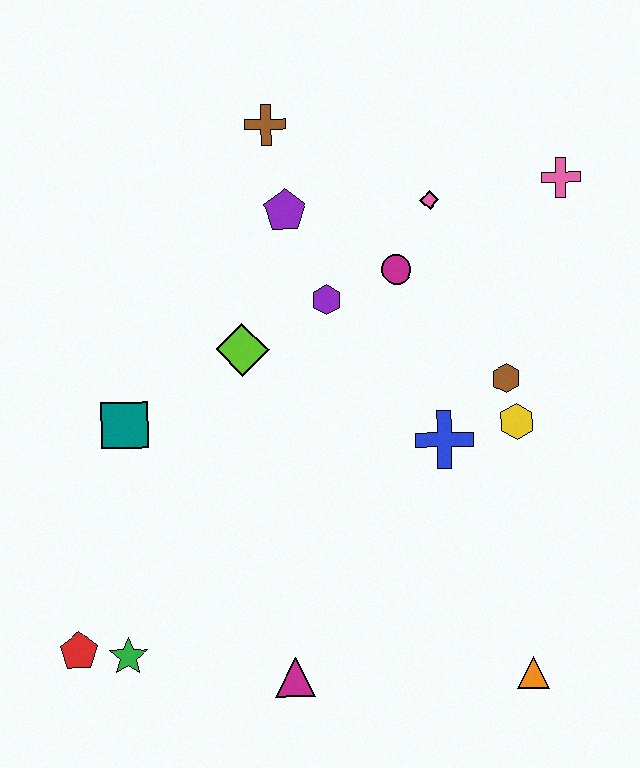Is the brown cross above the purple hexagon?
Yes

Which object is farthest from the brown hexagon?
The red pentagon is farthest from the brown hexagon.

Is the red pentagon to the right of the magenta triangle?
No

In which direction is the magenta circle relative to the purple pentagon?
The magenta circle is to the right of the purple pentagon.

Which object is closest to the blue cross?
The yellow hexagon is closest to the blue cross.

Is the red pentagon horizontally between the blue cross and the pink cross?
No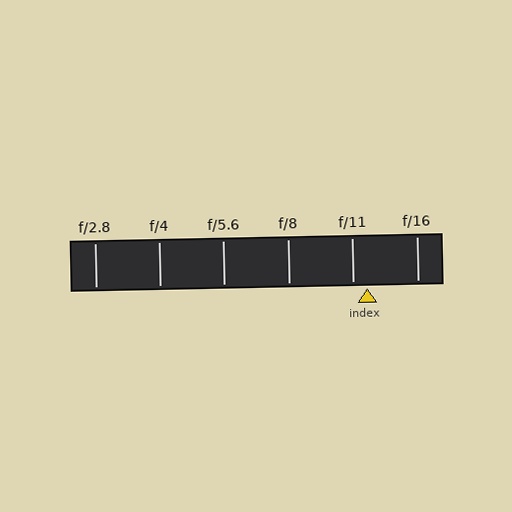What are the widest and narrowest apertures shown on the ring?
The widest aperture shown is f/2.8 and the narrowest is f/16.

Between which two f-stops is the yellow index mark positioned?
The index mark is between f/11 and f/16.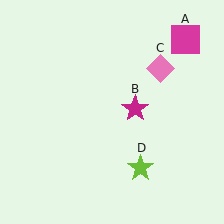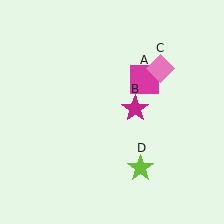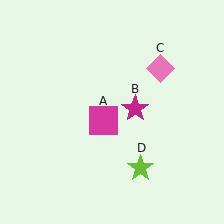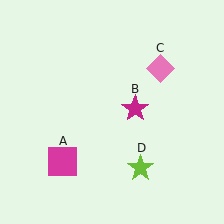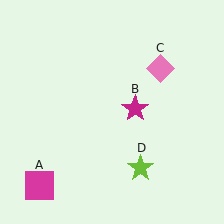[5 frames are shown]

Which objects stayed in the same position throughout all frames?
Magenta star (object B) and pink diamond (object C) and lime star (object D) remained stationary.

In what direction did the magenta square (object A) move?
The magenta square (object A) moved down and to the left.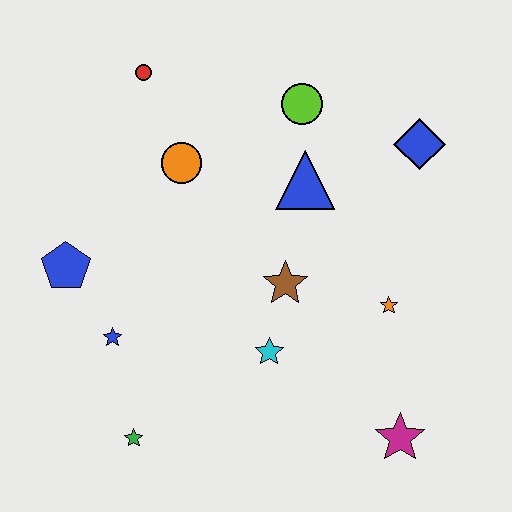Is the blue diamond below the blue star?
No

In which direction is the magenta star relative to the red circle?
The magenta star is below the red circle.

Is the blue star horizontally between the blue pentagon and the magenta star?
Yes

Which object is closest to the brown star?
The cyan star is closest to the brown star.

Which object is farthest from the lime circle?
The green star is farthest from the lime circle.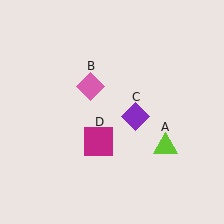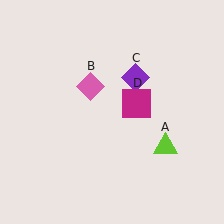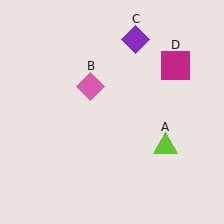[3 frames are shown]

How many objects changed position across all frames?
2 objects changed position: purple diamond (object C), magenta square (object D).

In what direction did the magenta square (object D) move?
The magenta square (object D) moved up and to the right.